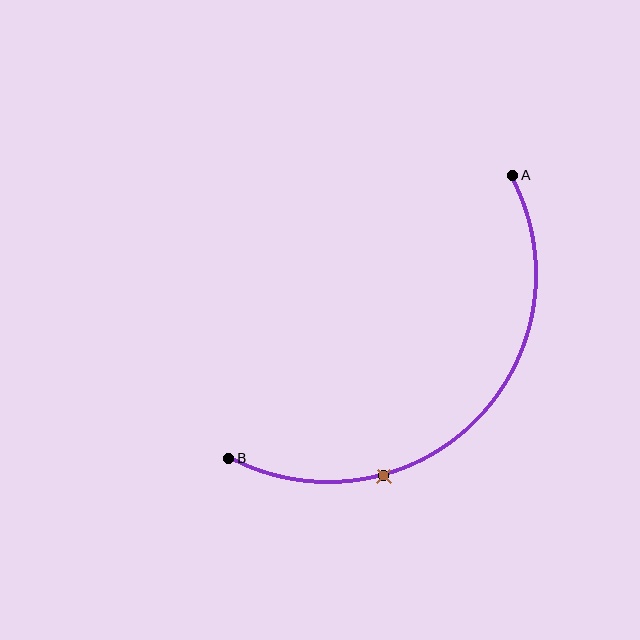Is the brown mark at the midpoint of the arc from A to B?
No. The brown mark lies on the arc but is closer to endpoint B. The arc midpoint would be at the point on the curve equidistant along the arc from both A and B.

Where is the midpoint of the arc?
The arc midpoint is the point on the curve farthest from the straight line joining A and B. It sits below and to the right of that line.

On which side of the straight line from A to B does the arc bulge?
The arc bulges below and to the right of the straight line connecting A and B.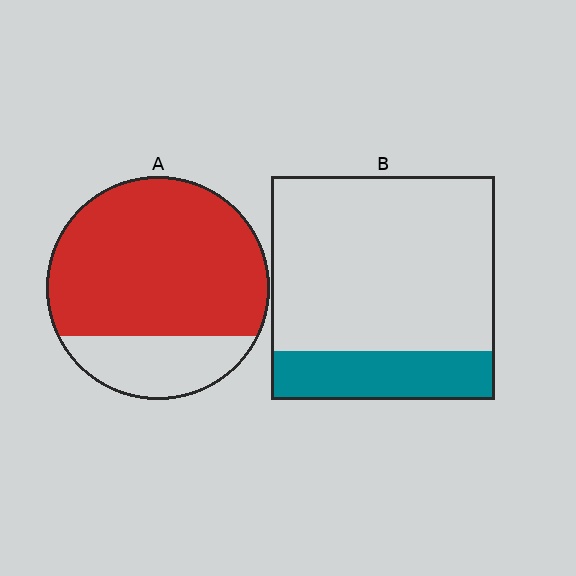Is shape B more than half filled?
No.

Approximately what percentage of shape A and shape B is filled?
A is approximately 75% and B is approximately 20%.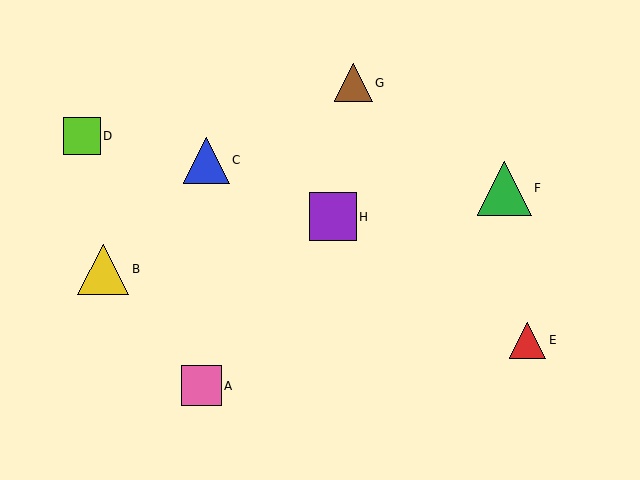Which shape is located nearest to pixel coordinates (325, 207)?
The purple square (labeled H) at (333, 217) is nearest to that location.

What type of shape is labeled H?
Shape H is a purple square.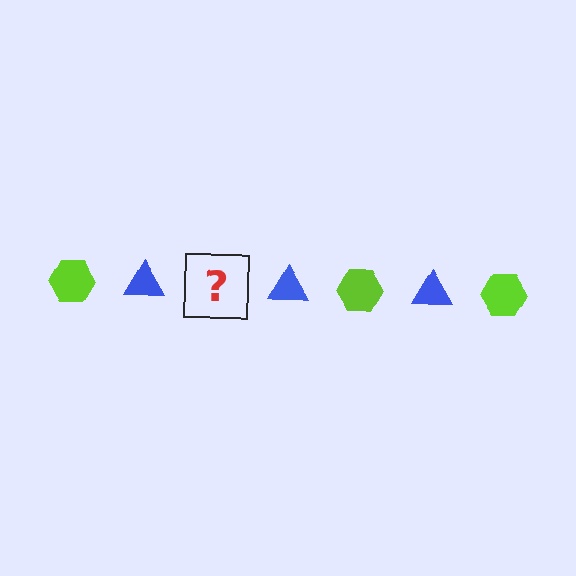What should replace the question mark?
The question mark should be replaced with a lime hexagon.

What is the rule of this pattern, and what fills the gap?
The rule is that the pattern alternates between lime hexagon and blue triangle. The gap should be filled with a lime hexagon.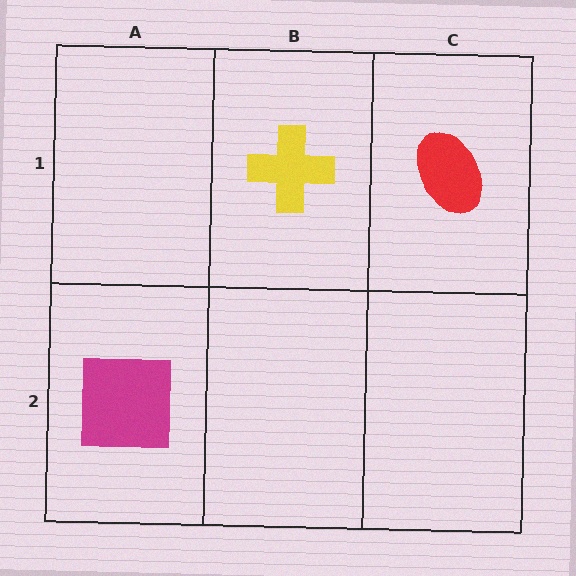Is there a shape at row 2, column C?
No, that cell is empty.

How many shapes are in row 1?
2 shapes.